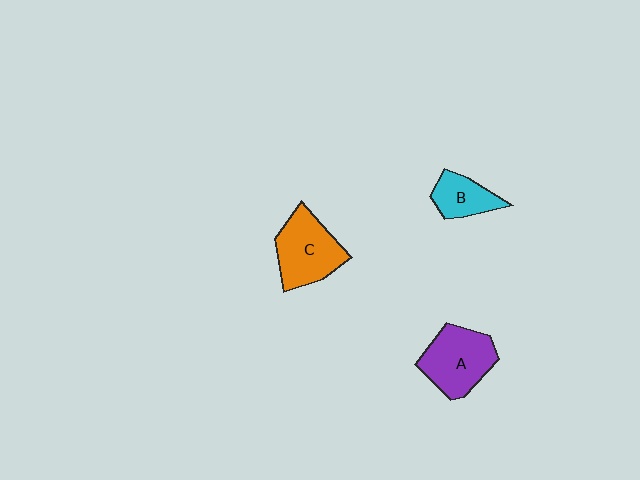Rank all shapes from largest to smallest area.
From largest to smallest: C (orange), A (purple), B (cyan).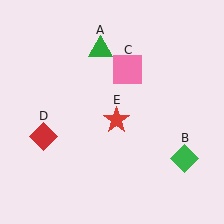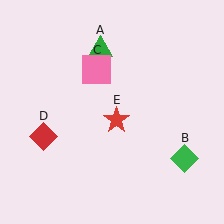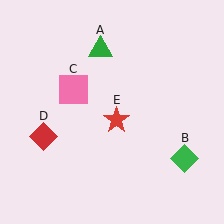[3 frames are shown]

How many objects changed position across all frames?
1 object changed position: pink square (object C).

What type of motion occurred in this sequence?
The pink square (object C) rotated counterclockwise around the center of the scene.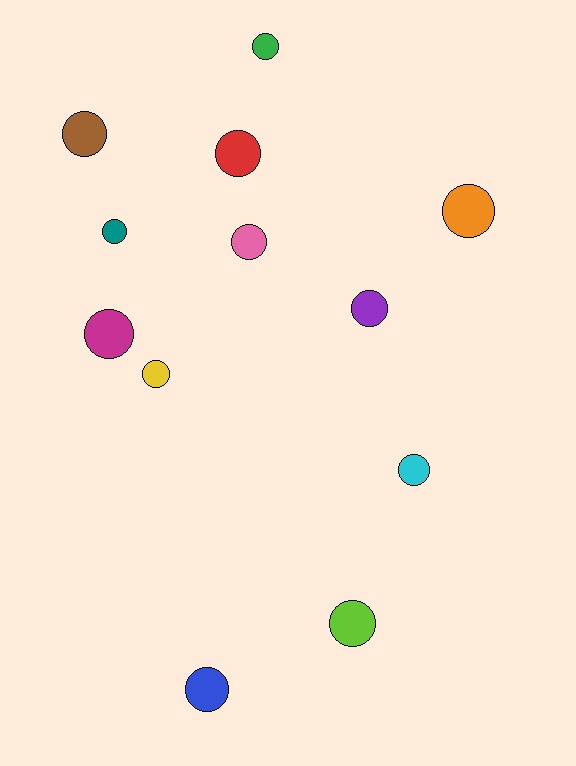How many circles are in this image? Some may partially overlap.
There are 12 circles.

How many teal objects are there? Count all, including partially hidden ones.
There is 1 teal object.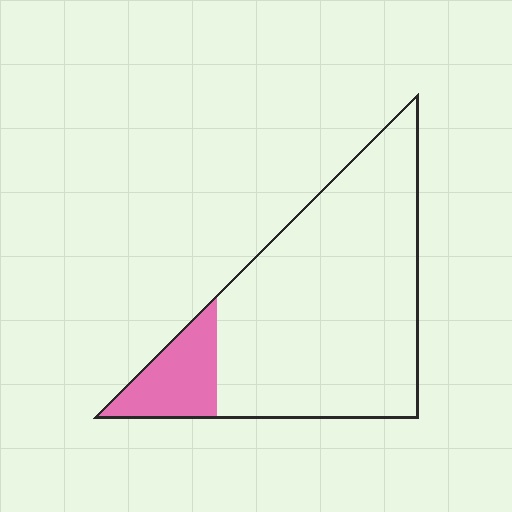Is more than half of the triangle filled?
No.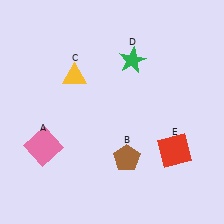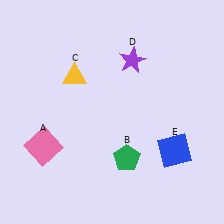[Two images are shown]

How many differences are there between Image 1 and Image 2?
There are 3 differences between the two images.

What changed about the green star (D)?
In Image 1, D is green. In Image 2, it changed to purple.